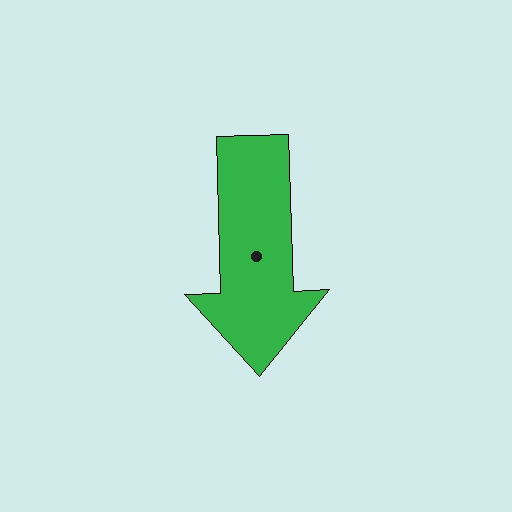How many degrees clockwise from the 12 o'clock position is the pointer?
Approximately 178 degrees.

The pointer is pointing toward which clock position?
Roughly 6 o'clock.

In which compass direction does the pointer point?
South.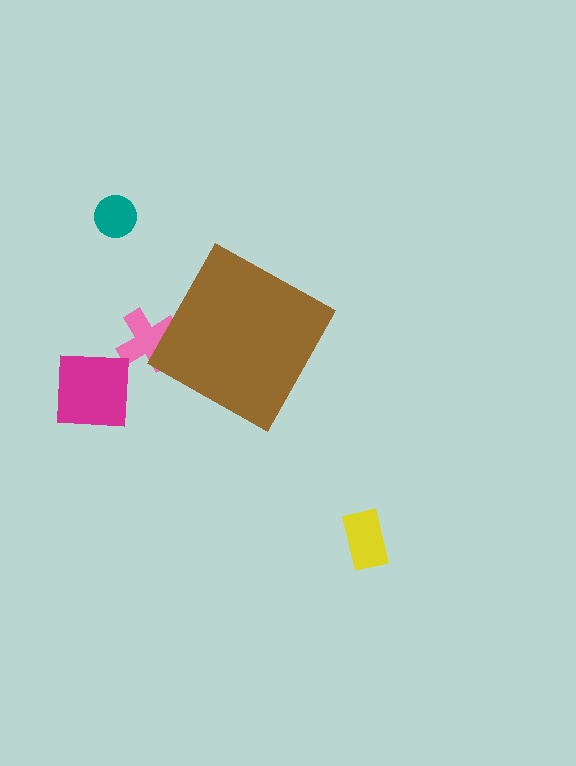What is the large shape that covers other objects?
A brown diamond.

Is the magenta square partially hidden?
No, the magenta square is fully visible.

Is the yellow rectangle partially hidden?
No, the yellow rectangle is fully visible.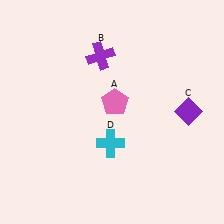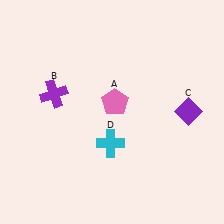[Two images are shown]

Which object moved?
The purple cross (B) moved left.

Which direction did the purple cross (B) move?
The purple cross (B) moved left.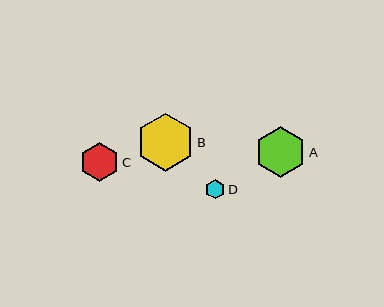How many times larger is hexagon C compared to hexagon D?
Hexagon C is approximately 2.0 times the size of hexagon D.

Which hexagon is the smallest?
Hexagon D is the smallest with a size of approximately 19 pixels.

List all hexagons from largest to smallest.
From largest to smallest: B, A, C, D.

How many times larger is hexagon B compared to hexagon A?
Hexagon B is approximately 1.1 times the size of hexagon A.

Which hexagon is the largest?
Hexagon B is the largest with a size of approximately 58 pixels.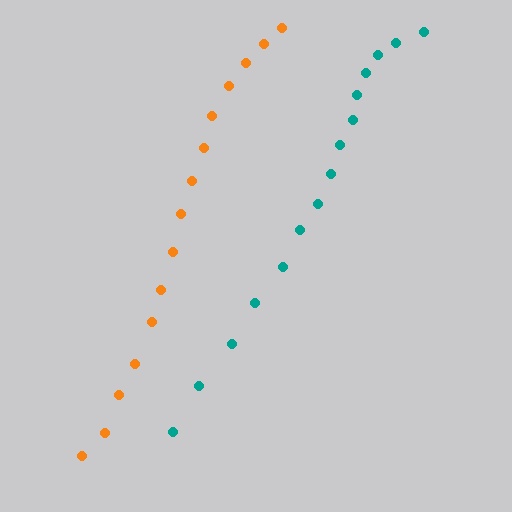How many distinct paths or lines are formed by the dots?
There are 2 distinct paths.